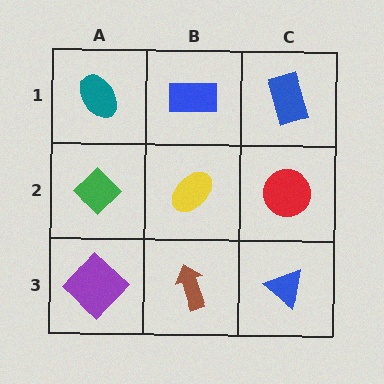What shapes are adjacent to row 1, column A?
A green diamond (row 2, column A), a blue rectangle (row 1, column B).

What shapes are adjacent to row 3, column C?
A red circle (row 2, column C), a brown arrow (row 3, column B).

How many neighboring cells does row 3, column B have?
3.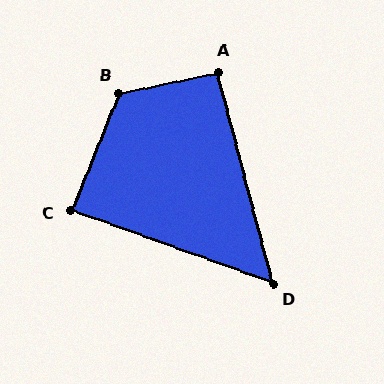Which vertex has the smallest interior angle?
D, at approximately 55 degrees.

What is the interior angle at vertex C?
Approximately 88 degrees (approximately right).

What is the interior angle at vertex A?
Approximately 92 degrees (approximately right).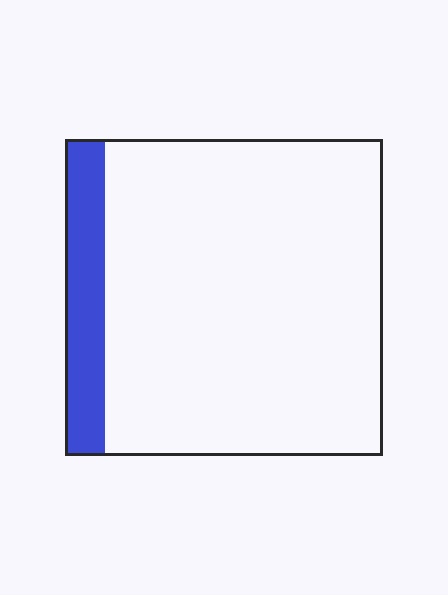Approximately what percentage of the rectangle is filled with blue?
Approximately 15%.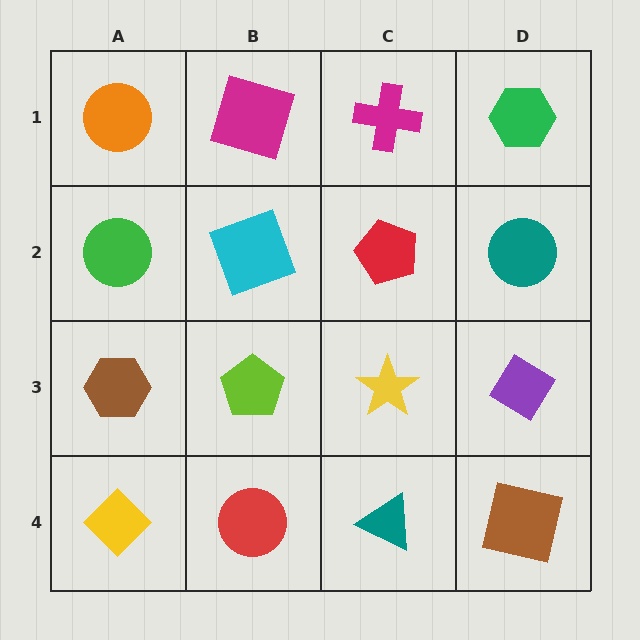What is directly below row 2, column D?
A purple diamond.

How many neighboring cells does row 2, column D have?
3.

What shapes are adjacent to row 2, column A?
An orange circle (row 1, column A), a brown hexagon (row 3, column A), a cyan square (row 2, column B).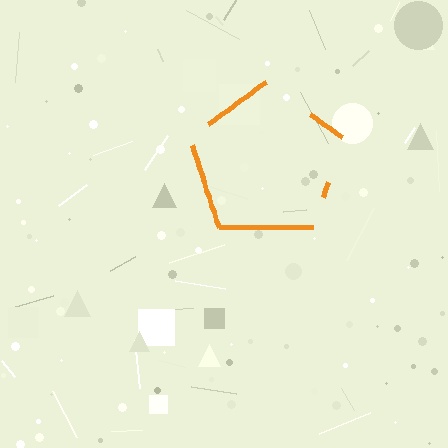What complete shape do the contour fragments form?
The contour fragments form a pentagon.